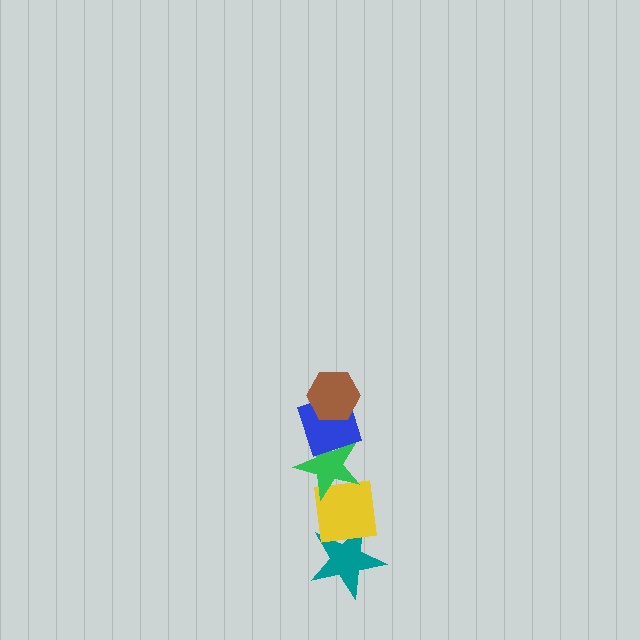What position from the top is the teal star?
The teal star is 5th from the top.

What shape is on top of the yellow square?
The green star is on top of the yellow square.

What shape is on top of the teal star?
The yellow square is on top of the teal star.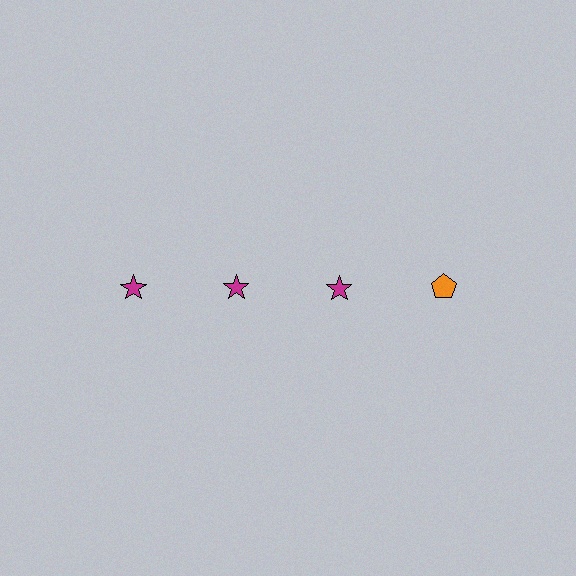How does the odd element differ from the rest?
It differs in both color (orange instead of magenta) and shape (pentagon instead of star).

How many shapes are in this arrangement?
There are 4 shapes arranged in a grid pattern.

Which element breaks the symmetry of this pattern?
The orange pentagon in the top row, second from right column breaks the symmetry. All other shapes are magenta stars.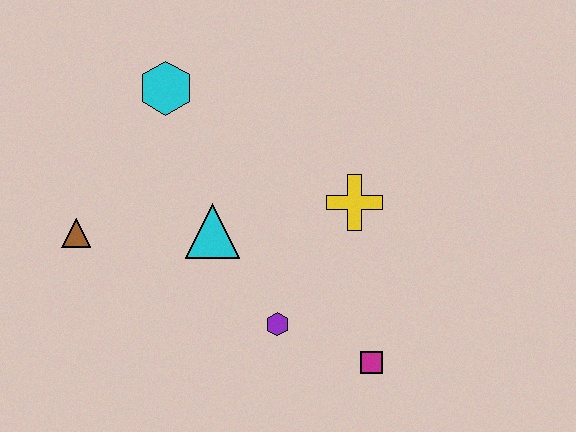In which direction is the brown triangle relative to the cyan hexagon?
The brown triangle is below the cyan hexagon.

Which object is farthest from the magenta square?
The cyan hexagon is farthest from the magenta square.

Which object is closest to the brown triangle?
The cyan triangle is closest to the brown triangle.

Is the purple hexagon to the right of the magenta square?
No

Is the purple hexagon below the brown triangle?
Yes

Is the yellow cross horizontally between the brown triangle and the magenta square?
Yes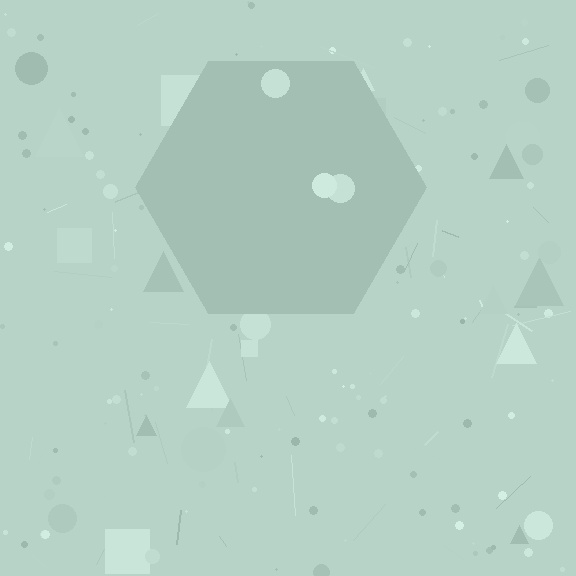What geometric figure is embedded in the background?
A hexagon is embedded in the background.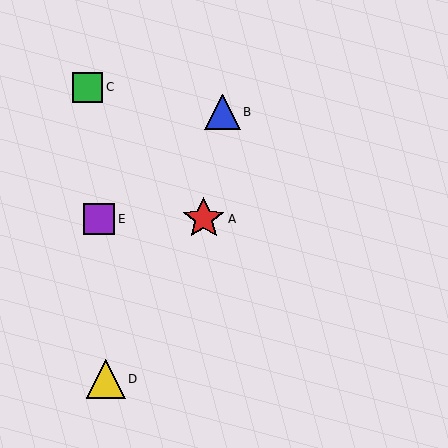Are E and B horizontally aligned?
No, E is at y≈219 and B is at y≈112.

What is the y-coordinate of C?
Object C is at y≈87.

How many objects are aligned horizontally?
2 objects (A, E) are aligned horizontally.